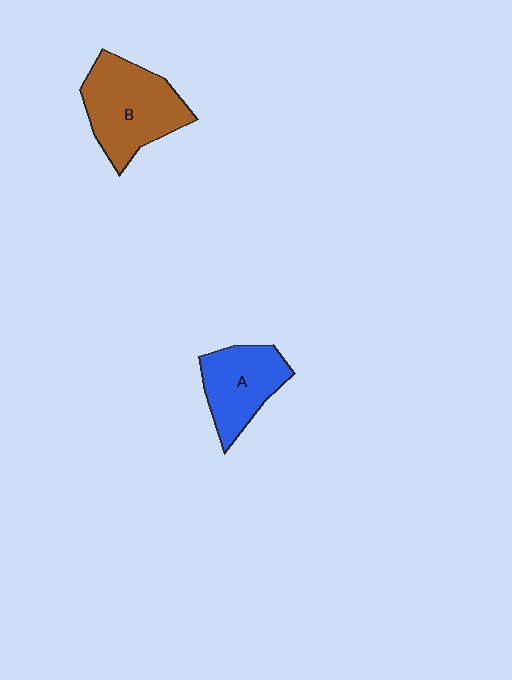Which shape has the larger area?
Shape B (brown).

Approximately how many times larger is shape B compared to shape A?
Approximately 1.3 times.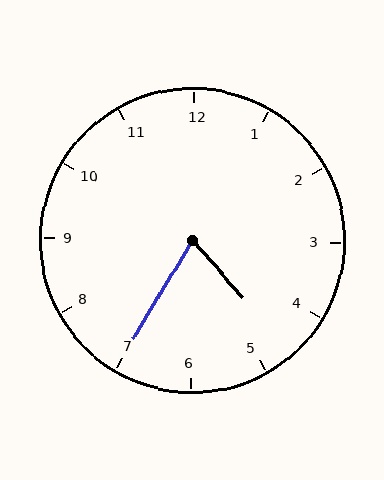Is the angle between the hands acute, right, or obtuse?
It is acute.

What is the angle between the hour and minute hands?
Approximately 72 degrees.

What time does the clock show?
4:35.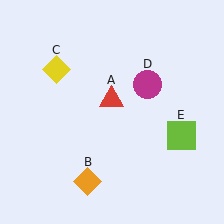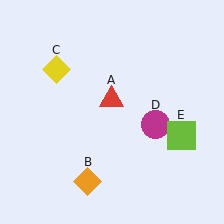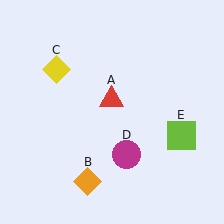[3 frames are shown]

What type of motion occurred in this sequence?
The magenta circle (object D) rotated clockwise around the center of the scene.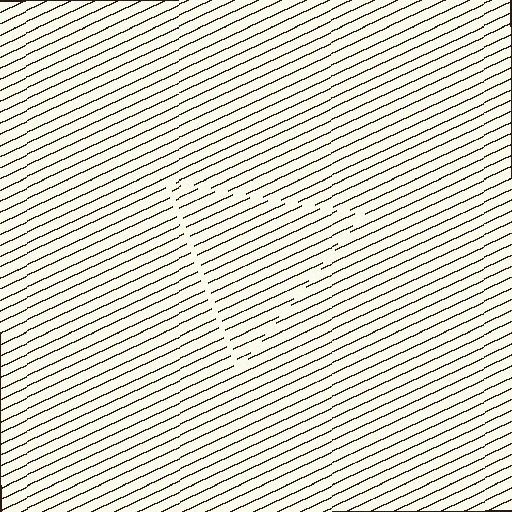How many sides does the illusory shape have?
3 sides — the line-ends trace a triangle.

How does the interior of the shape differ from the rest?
The interior of the shape contains the same grating, shifted by half a period — the contour is defined by the phase discontinuity where line-ends from the inner and outer gratings abut.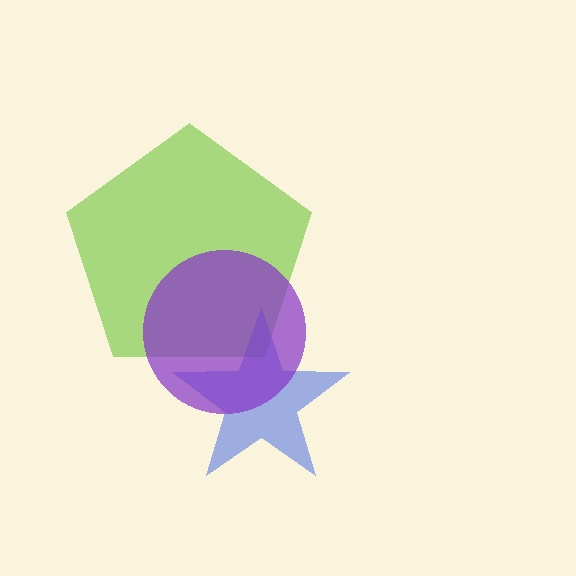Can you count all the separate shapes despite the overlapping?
Yes, there are 3 separate shapes.